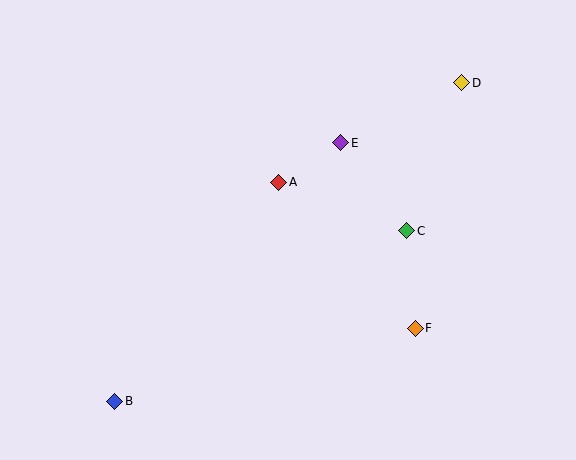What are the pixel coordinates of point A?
Point A is at (279, 182).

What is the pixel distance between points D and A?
The distance between D and A is 208 pixels.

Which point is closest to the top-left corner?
Point A is closest to the top-left corner.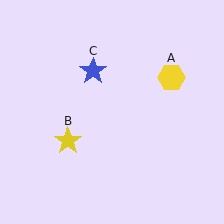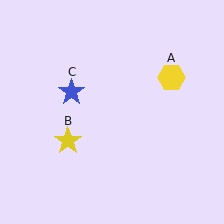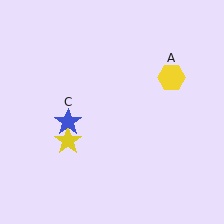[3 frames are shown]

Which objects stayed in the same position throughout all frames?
Yellow hexagon (object A) and yellow star (object B) remained stationary.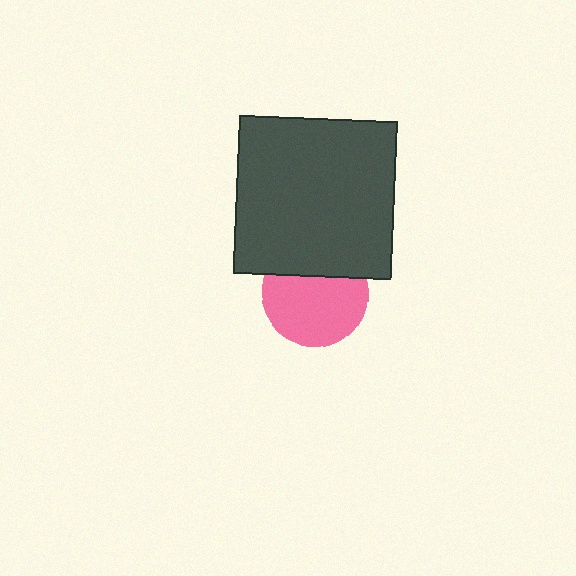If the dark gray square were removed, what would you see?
You would see the complete pink circle.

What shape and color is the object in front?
The object in front is a dark gray square.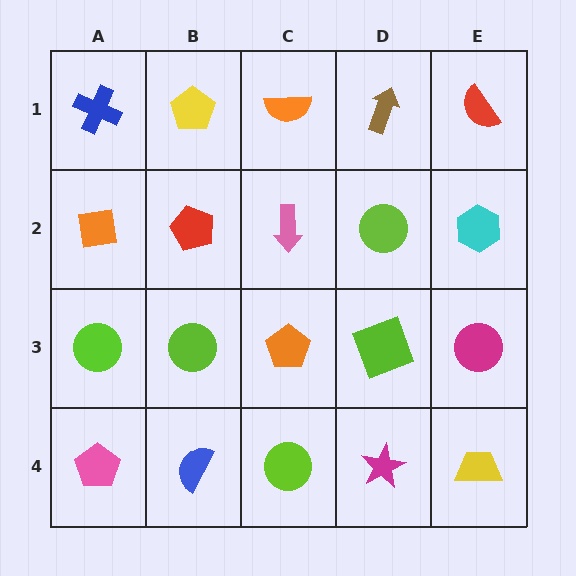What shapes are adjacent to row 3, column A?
An orange square (row 2, column A), a pink pentagon (row 4, column A), a lime circle (row 3, column B).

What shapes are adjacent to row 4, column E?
A magenta circle (row 3, column E), a magenta star (row 4, column D).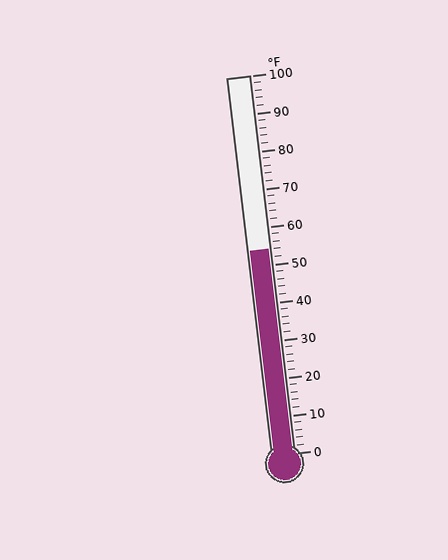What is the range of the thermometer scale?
The thermometer scale ranges from 0°F to 100°F.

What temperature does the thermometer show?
The thermometer shows approximately 54°F.